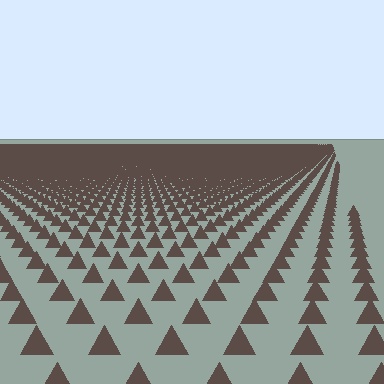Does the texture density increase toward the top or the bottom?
Density increases toward the top.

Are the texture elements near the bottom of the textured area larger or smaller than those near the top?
Larger. Near the bottom, elements are closer to the viewer and appear at a bigger on-screen size.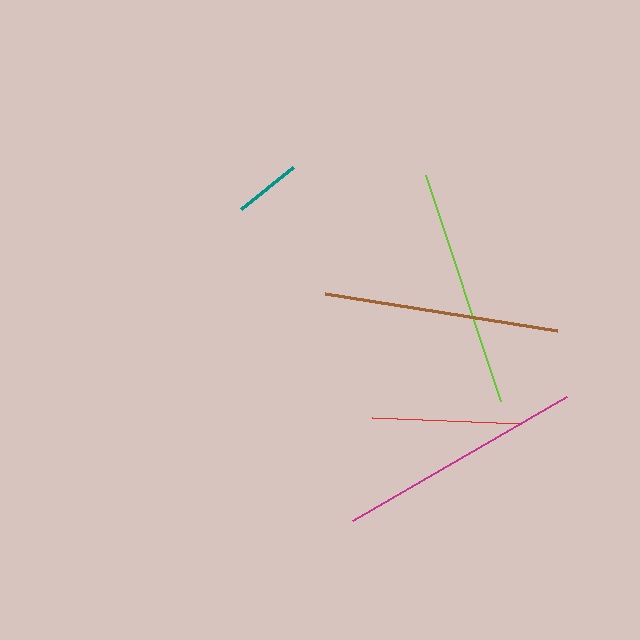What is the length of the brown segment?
The brown segment is approximately 235 pixels long.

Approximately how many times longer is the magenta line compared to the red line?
The magenta line is approximately 1.7 times the length of the red line.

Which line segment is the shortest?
The teal line is the shortest at approximately 67 pixels.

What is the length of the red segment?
The red segment is approximately 148 pixels long.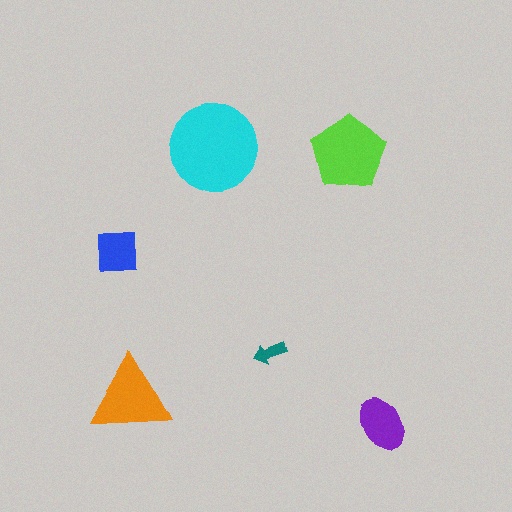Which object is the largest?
The cyan circle.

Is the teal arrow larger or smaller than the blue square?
Smaller.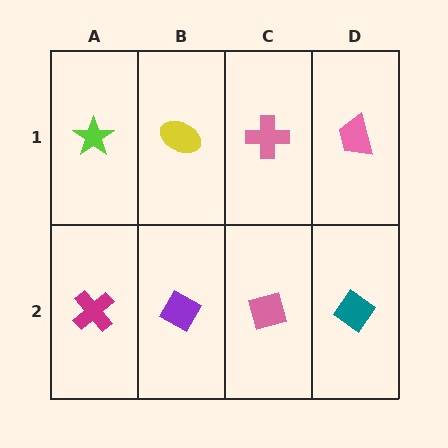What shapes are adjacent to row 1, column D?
A teal diamond (row 2, column D), a pink cross (row 1, column C).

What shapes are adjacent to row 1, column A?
A magenta cross (row 2, column A), a yellow ellipse (row 1, column B).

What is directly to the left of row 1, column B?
A lime star.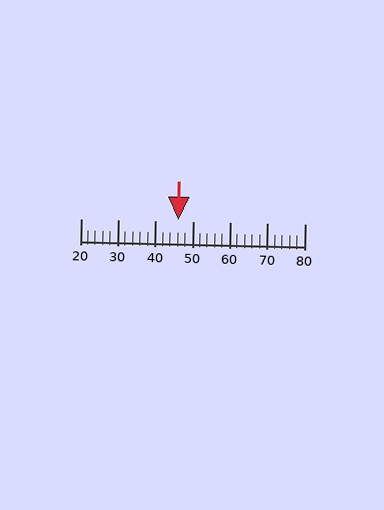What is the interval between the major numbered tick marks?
The major tick marks are spaced 10 units apart.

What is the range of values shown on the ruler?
The ruler shows values from 20 to 80.